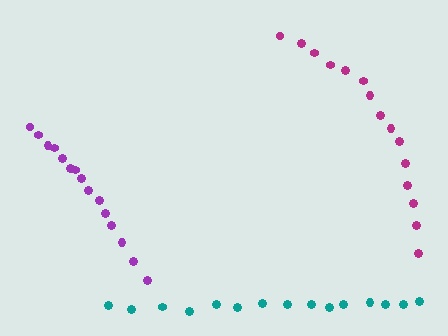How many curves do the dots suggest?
There are 3 distinct paths.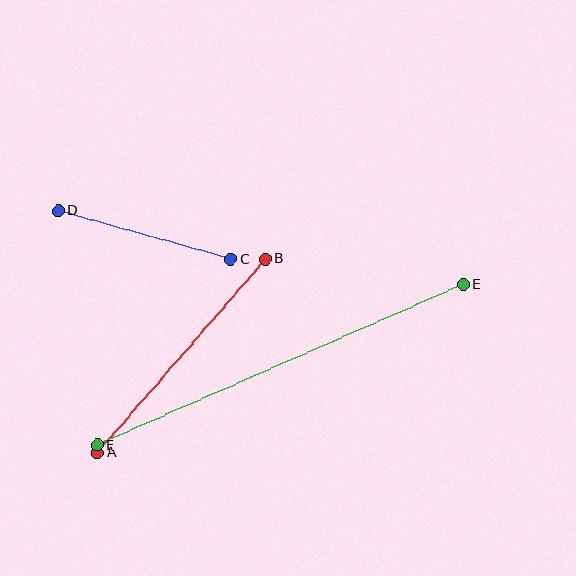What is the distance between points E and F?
The distance is approximately 400 pixels.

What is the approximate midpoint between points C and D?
The midpoint is at approximately (144, 235) pixels.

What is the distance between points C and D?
The distance is approximately 180 pixels.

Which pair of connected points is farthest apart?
Points E and F are farthest apart.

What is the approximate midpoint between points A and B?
The midpoint is at approximately (181, 356) pixels.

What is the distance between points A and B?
The distance is approximately 257 pixels.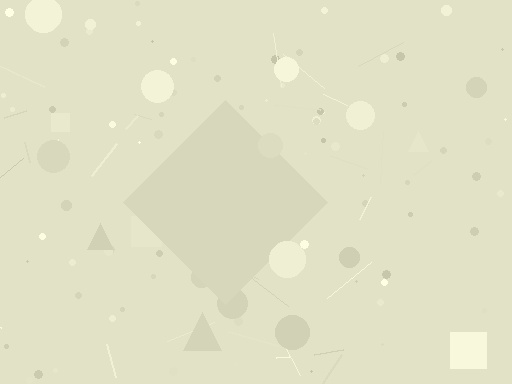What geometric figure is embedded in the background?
A diamond is embedded in the background.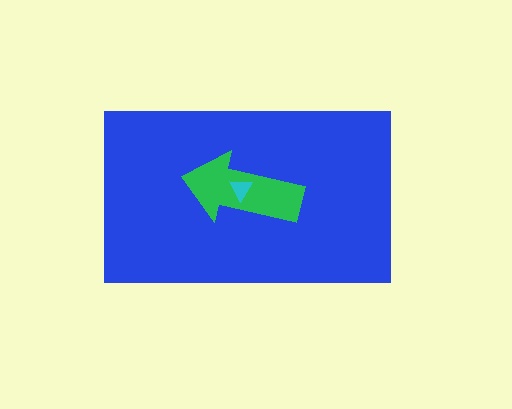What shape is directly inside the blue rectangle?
The green arrow.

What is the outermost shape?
The blue rectangle.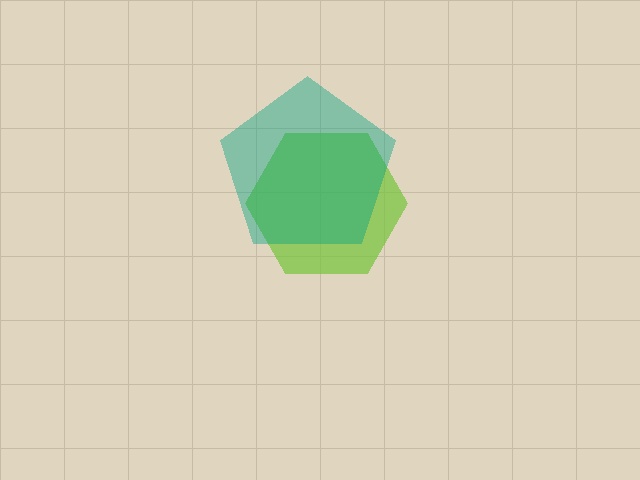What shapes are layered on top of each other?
The layered shapes are: a lime hexagon, a teal pentagon.